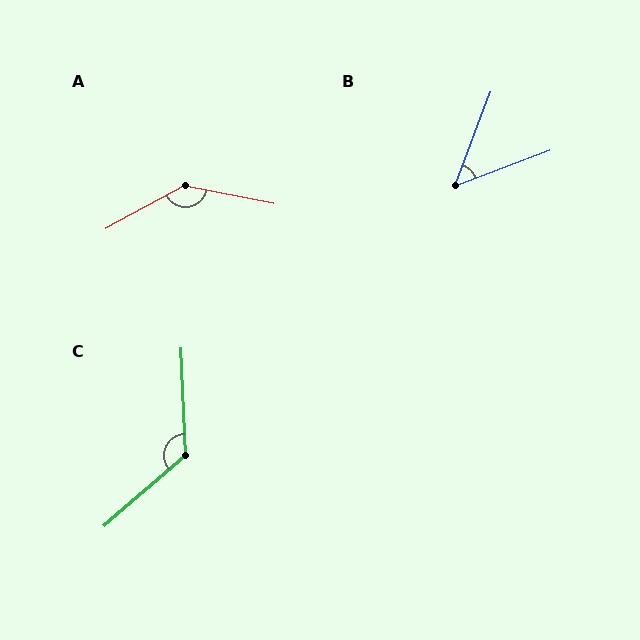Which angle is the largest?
A, at approximately 141 degrees.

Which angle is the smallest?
B, at approximately 49 degrees.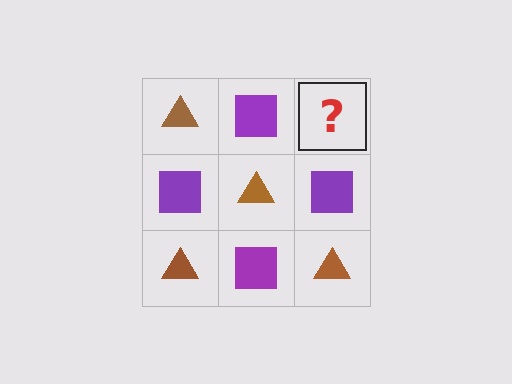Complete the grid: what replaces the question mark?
The question mark should be replaced with a brown triangle.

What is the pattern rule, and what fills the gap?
The rule is that it alternates brown triangle and purple square in a checkerboard pattern. The gap should be filled with a brown triangle.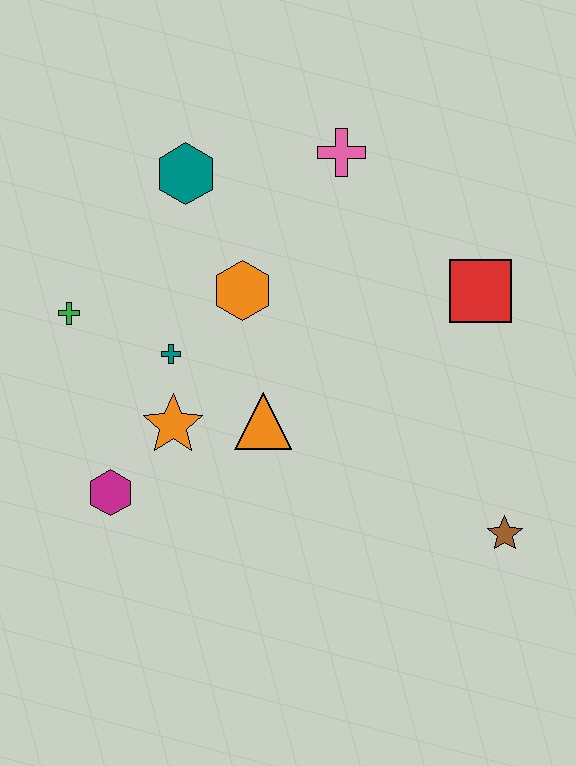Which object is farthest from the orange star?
The brown star is farthest from the orange star.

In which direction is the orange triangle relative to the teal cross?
The orange triangle is to the right of the teal cross.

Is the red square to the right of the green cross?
Yes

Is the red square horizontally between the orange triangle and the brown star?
Yes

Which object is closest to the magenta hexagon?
The orange star is closest to the magenta hexagon.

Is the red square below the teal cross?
No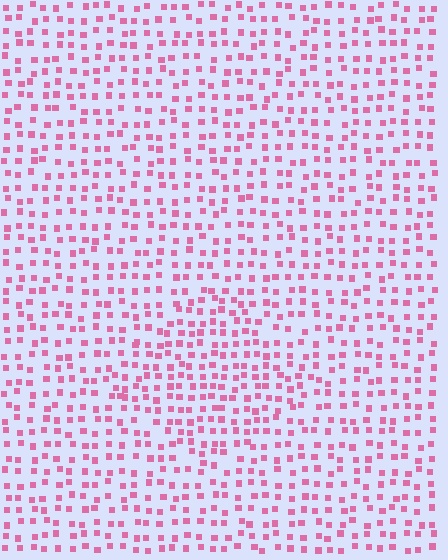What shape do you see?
I see a diamond.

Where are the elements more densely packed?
The elements are more densely packed inside the diamond boundary.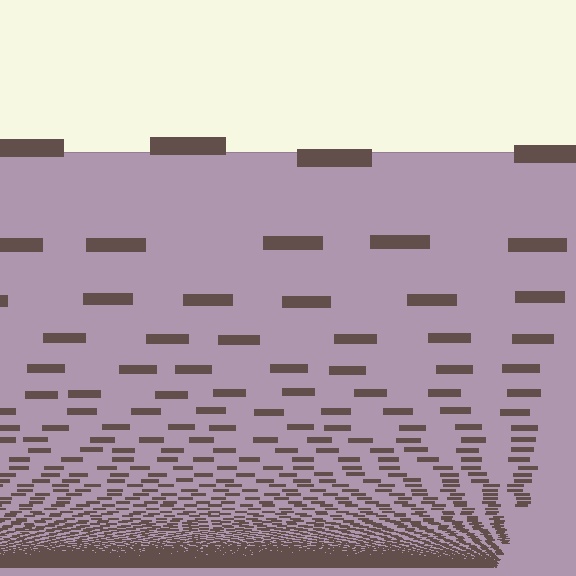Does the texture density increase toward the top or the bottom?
Density increases toward the bottom.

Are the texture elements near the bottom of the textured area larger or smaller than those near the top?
Smaller. The gradient is inverted — elements near the bottom are smaller and denser.